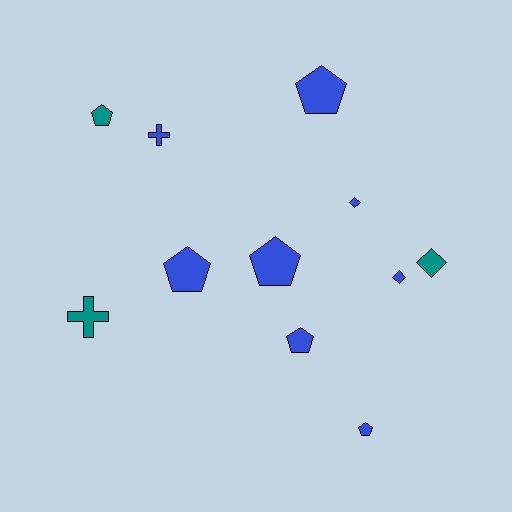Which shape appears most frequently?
Pentagon, with 6 objects.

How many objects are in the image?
There are 11 objects.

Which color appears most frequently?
Blue, with 8 objects.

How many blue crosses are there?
There is 1 blue cross.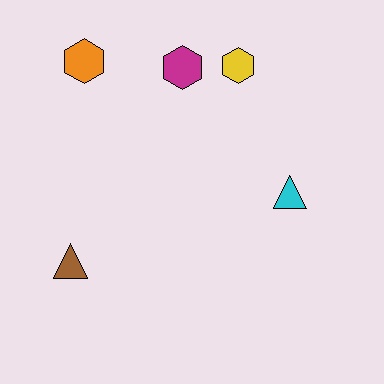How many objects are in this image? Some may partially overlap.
There are 5 objects.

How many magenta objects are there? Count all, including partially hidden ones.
There is 1 magenta object.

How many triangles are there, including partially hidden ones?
There are 2 triangles.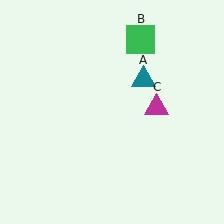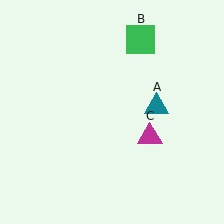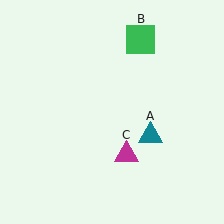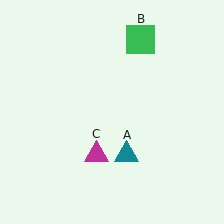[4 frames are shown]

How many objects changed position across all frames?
2 objects changed position: teal triangle (object A), magenta triangle (object C).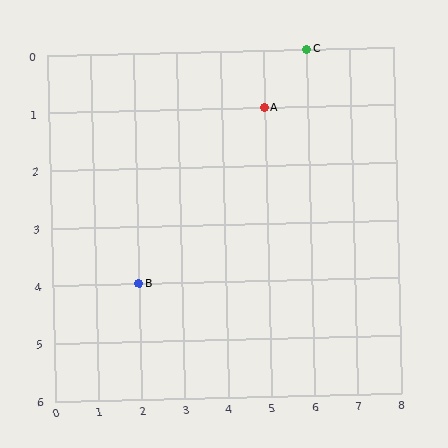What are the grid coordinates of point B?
Point B is at grid coordinates (2, 4).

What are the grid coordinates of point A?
Point A is at grid coordinates (5, 1).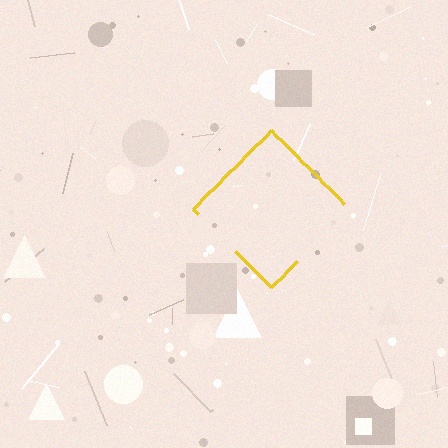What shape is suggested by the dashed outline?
The dashed outline suggests a diamond.